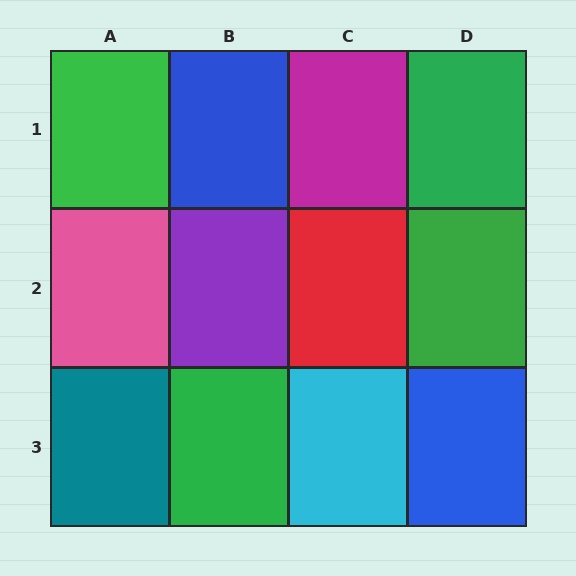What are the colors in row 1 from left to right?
Green, blue, magenta, green.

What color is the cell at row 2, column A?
Pink.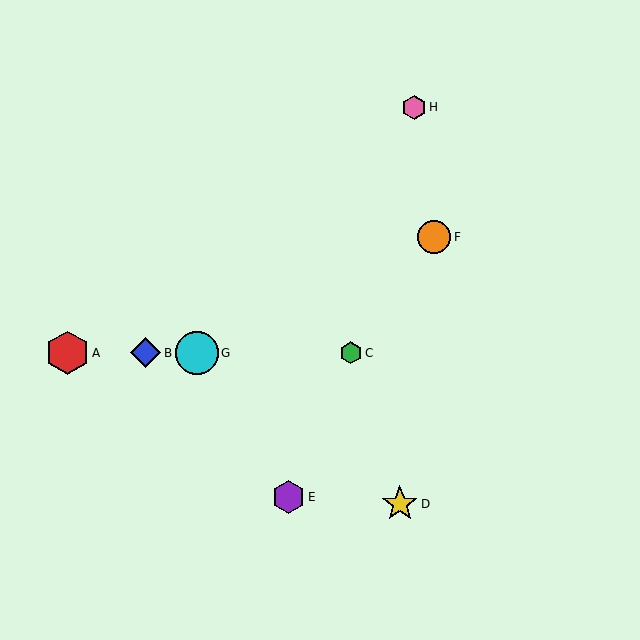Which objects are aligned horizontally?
Objects A, B, C, G are aligned horizontally.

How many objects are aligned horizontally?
4 objects (A, B, C, G) are aligned horizontally.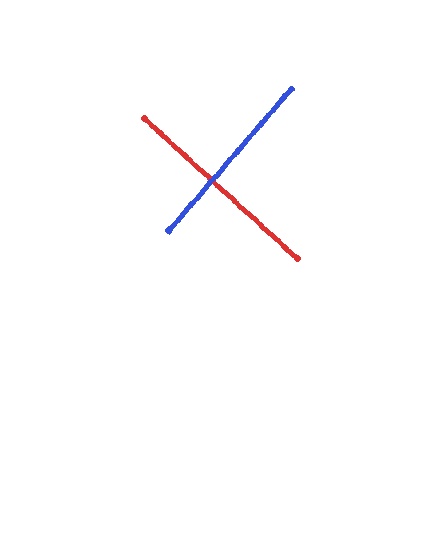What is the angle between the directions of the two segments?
Approximately 88 degrees.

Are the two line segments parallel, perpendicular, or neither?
Perpendicular — they meet at approximately 88°.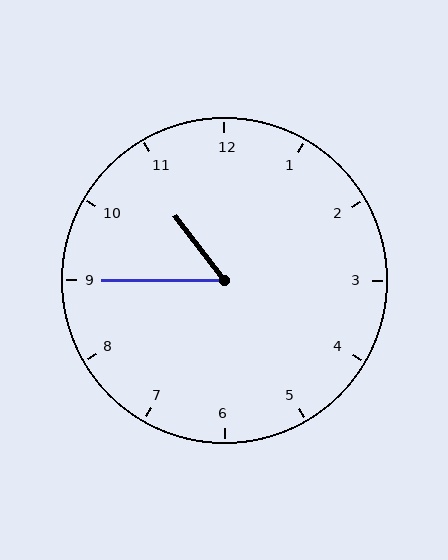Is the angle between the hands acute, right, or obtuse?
It is acute.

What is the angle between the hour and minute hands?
Approximately 52 degrees.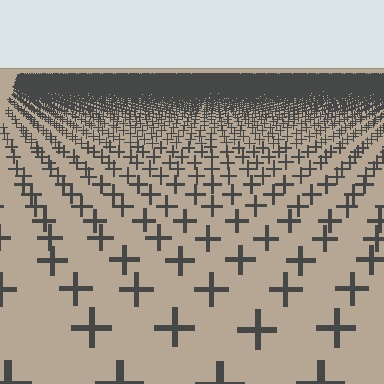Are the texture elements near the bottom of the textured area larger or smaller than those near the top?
Larger. Near the bottom, elements are closer to the viewer and appear at a bigger on-screen size.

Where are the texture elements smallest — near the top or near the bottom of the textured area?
Near the top.